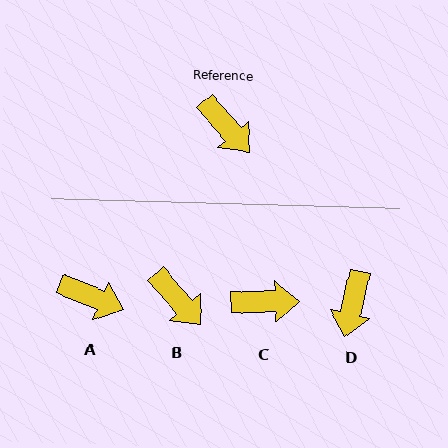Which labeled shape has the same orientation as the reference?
B.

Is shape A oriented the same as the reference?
No, it is off by about 26 degrees.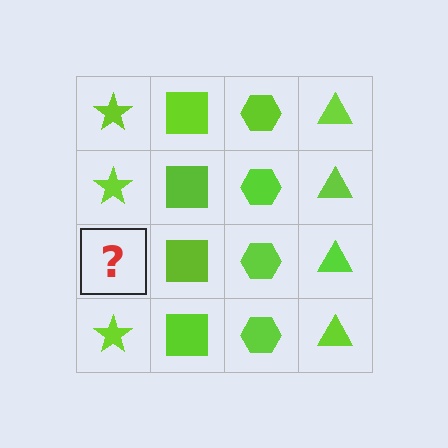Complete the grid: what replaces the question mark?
The question mark should be replaced with a lime star.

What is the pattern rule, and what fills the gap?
The rule is that each column has a consistent shape. The gap should be filled with a lime star.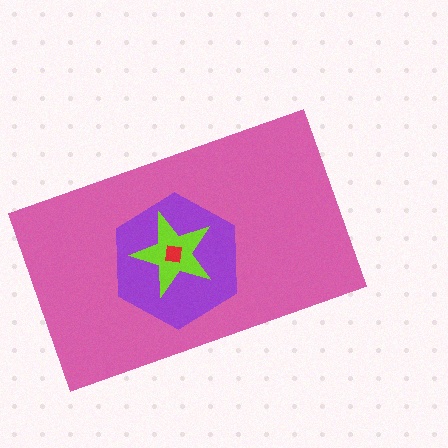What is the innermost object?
The red square.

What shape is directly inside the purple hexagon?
The lime star.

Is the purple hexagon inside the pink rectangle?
Yes.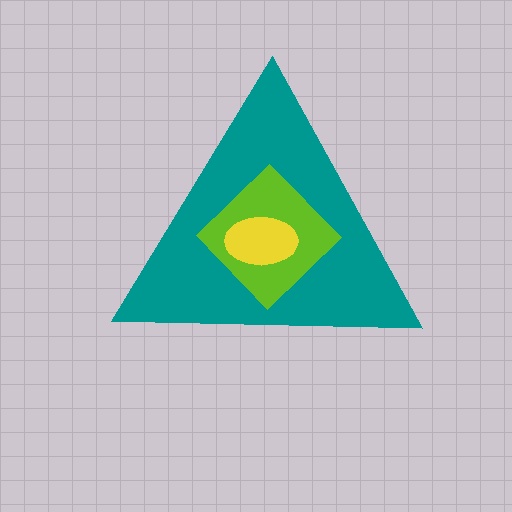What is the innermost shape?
The yellow ellipse.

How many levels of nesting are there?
3.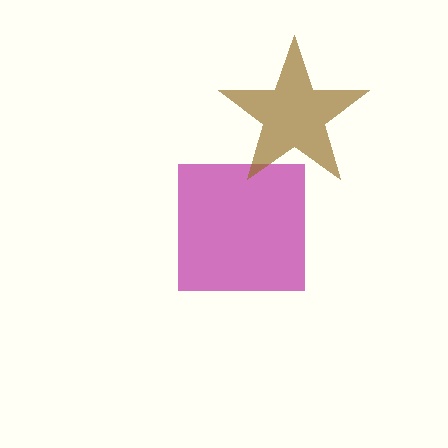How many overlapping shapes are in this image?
There are 2 overlapping shapes in the image.